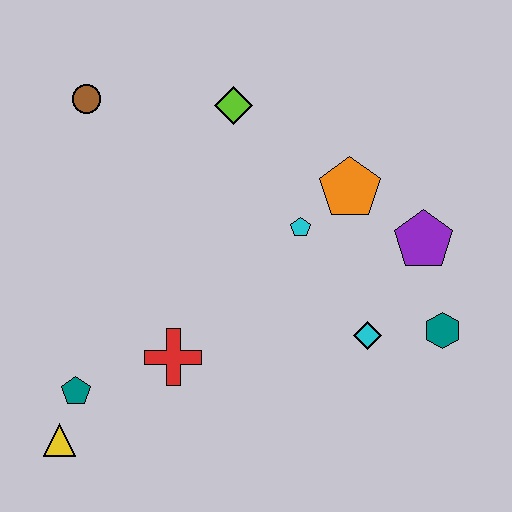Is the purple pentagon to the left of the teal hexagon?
Yes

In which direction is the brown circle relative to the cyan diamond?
The brown circle is to the left of the cyan diamond.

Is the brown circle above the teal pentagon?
Yes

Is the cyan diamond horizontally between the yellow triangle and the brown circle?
No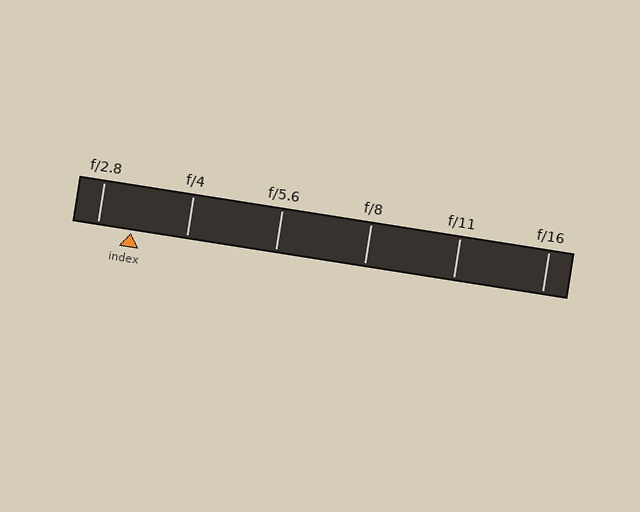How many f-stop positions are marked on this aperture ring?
There are 6 f-stop positions marked.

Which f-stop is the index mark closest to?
The index mark is closest to f/2.8.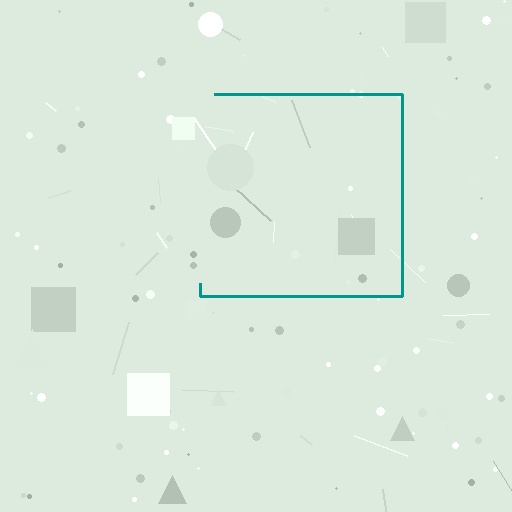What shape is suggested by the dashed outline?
The dashed outline suggests a square.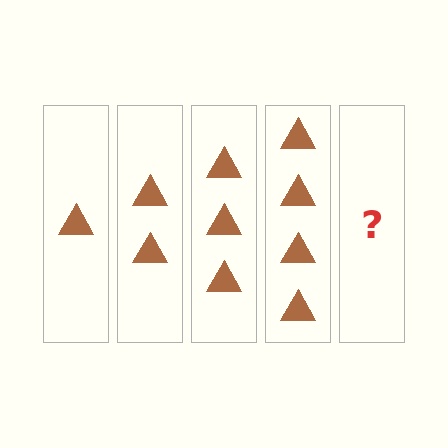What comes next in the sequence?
The next element should be 5 triangles.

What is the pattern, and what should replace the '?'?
The pattern is that each step adds one more triangle. The '?' should be 5 triangles.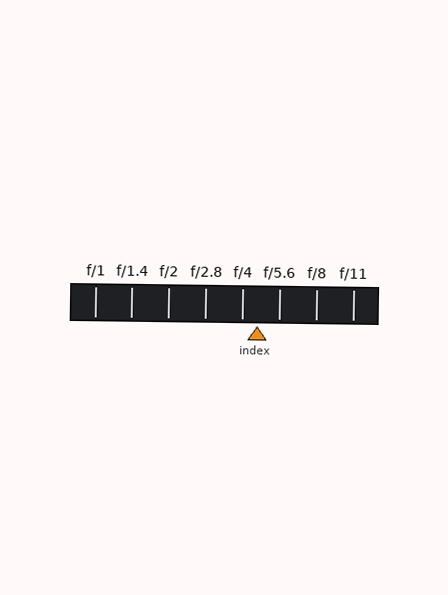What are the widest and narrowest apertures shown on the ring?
The widest aperture shown is f/1 and the narrowest is f/11.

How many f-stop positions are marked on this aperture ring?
There are 8 f-stop positions marked.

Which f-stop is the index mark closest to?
The index mark is closest to f/4.